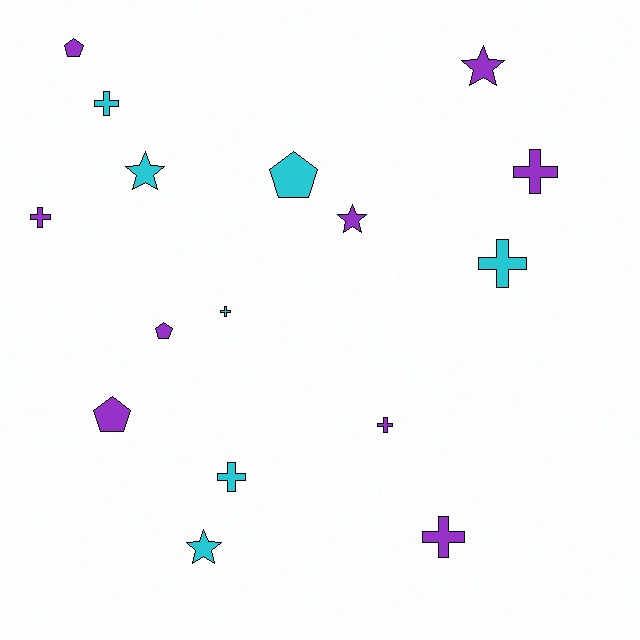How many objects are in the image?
There are 16 objects.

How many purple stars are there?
There are 2 purple stars.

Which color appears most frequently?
Purple, with 9 objects.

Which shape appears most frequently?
Cross, with 8 objects.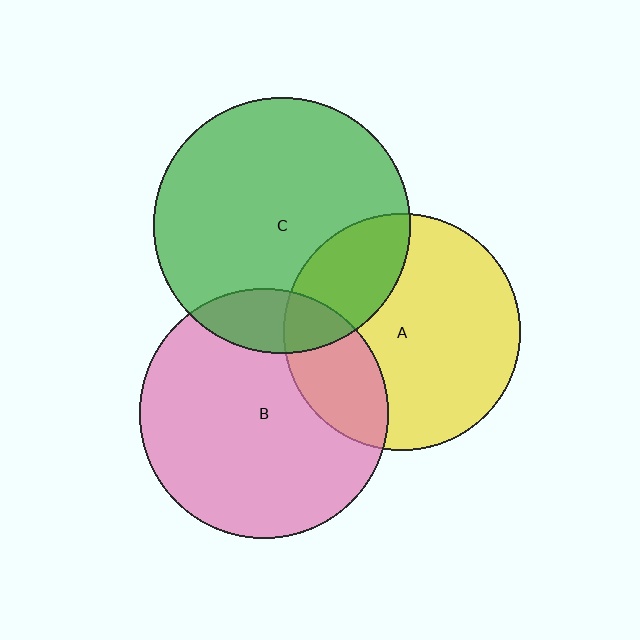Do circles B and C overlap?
Yes.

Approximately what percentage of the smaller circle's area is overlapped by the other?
Approximately 15%.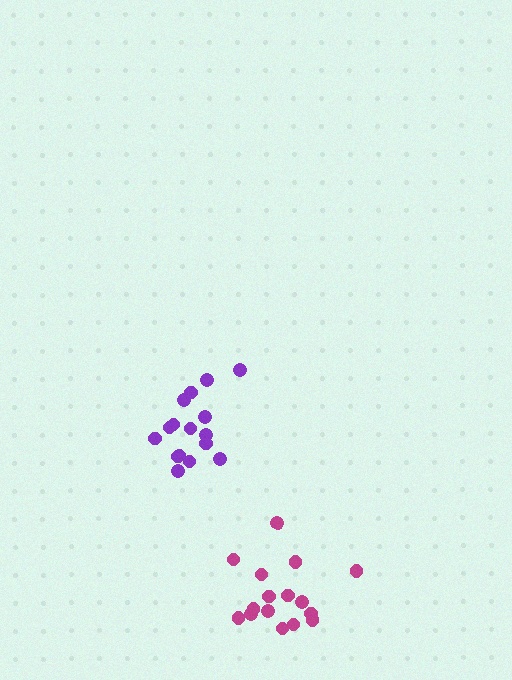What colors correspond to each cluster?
The clusters are colored: purple, magenta.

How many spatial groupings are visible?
There are 2 spatial groupings.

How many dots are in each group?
Group 1: 16 dots, Group 2: 16 dots (32 total).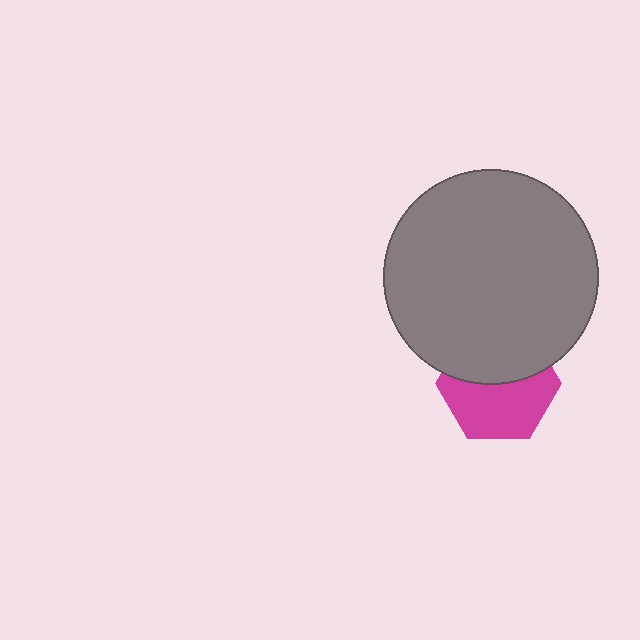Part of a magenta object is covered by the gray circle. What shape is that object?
It is a hexagon.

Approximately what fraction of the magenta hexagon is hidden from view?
Roughly 44% of the magenta hexagon is hidden behind the gray circle.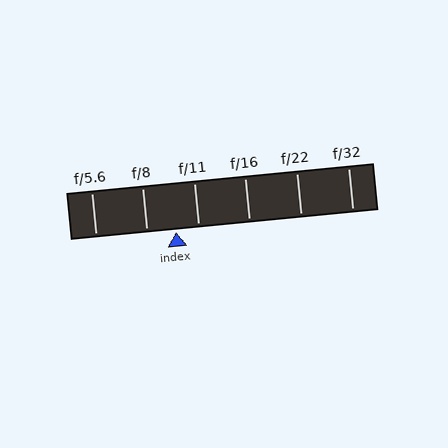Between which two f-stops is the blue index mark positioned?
The index mark is between f/8 and f/11.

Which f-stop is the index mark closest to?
The index mark is closest to f/11.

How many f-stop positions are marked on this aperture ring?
There are 6 f-stop positions marked.